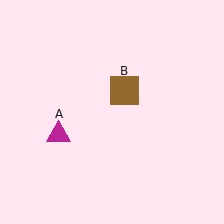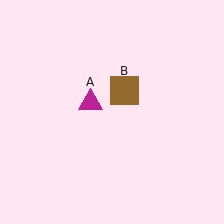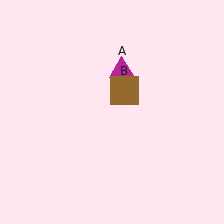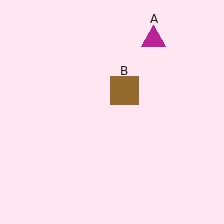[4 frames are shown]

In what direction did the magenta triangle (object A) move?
The magenta triangle (object A) moved up and to the right.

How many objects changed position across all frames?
1 object changed position: magenta triangle (object A).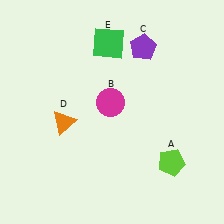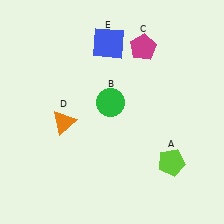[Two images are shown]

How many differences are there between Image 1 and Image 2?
There are 3 differences between the two images.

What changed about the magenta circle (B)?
In Image 1, B is magenta. In Image 2, it changed to green.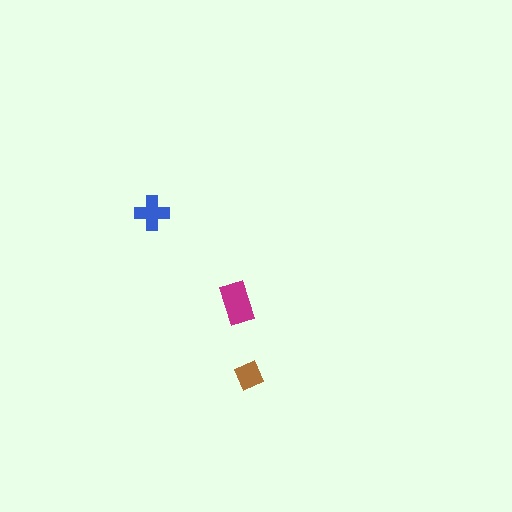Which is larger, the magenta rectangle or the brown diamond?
The magenta rectangle.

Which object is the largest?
The magenta rectangle.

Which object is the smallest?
The brown diamond.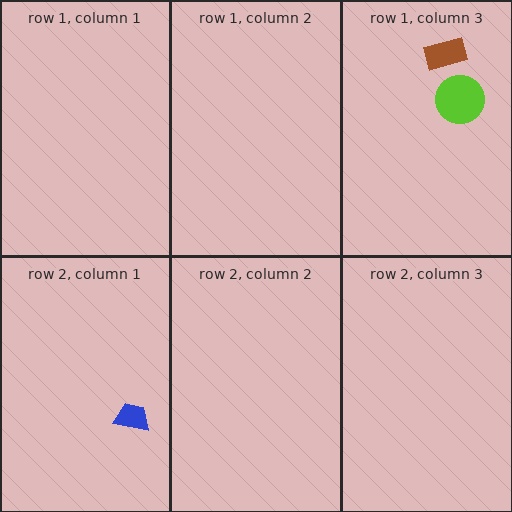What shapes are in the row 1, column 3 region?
The brown rectangle, the lime circle.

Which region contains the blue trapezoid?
The row 2, column 1 region.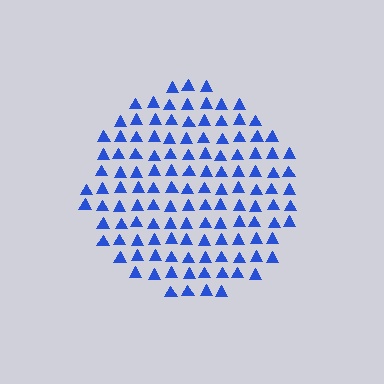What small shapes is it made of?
It is made of small triangles.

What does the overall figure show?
The overall figure shows a circle.